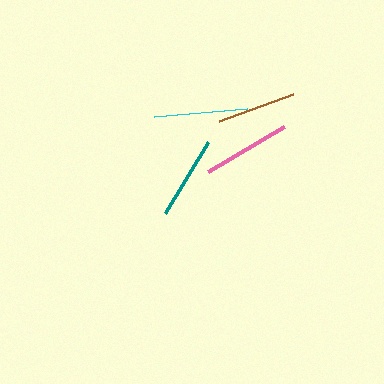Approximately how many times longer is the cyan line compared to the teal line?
The cyan line is approximately 1.1 times the length of the teal line.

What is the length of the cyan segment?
The cyan segment is approximately 93 pixels long.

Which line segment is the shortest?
The brown line is the shortest at approximately 79 pixels.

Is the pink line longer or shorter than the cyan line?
The cyan line is longer than the pink line.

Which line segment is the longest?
The cyan line is the longest at approximately 93 pixels.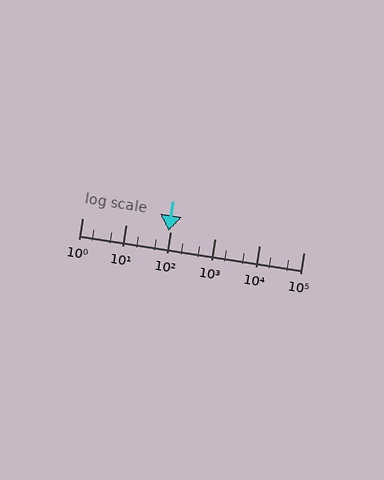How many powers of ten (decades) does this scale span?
The scale spans 5 decades, from 1 to 100000.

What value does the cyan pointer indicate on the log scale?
The pointer indicates approximately 90.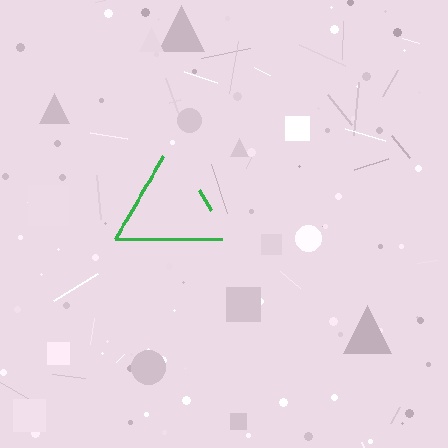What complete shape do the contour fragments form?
The contour fragments form a triangle.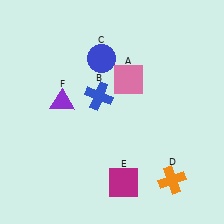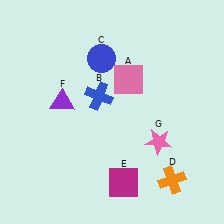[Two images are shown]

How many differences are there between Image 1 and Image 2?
There is 1 difference between the two images.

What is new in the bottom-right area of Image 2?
A pink star (G) was added in the bottom-right area of Image 2.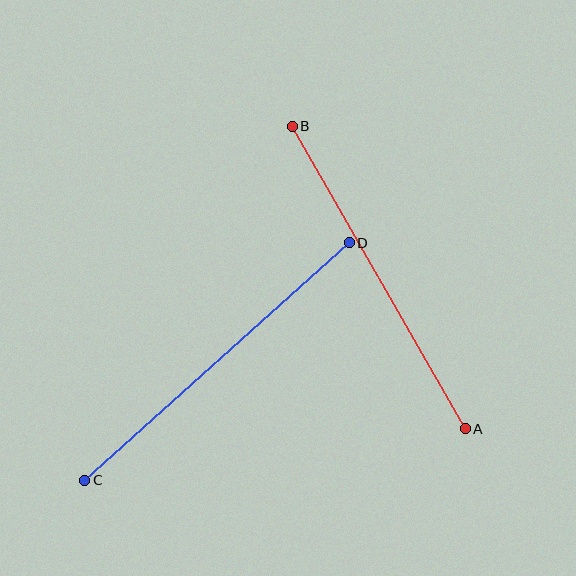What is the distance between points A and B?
The distance is approximately 349 pixels.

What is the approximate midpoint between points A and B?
The midpoint is at approximately (379, 277) pixels.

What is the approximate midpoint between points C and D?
The midpoint is at approximately (217, 362) pixels.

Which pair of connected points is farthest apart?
Points C and D are farthest apart.